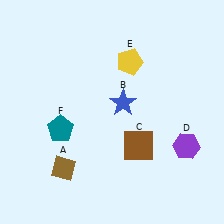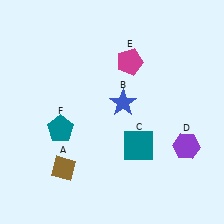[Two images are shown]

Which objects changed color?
C changed from brown to teal. E changed from yellow to magenta.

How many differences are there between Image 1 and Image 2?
There are 2 differences between the two images.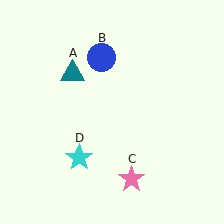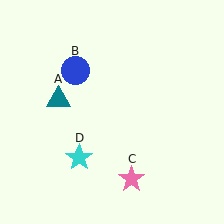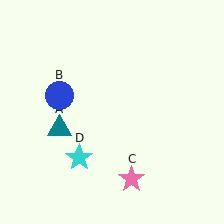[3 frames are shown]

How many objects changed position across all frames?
2 objects changed position: teal triangle (object A), blue circle (object B).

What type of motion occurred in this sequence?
The teal triangle (object A), blue circle (object B) rotated counterclockwise around the center of the scene.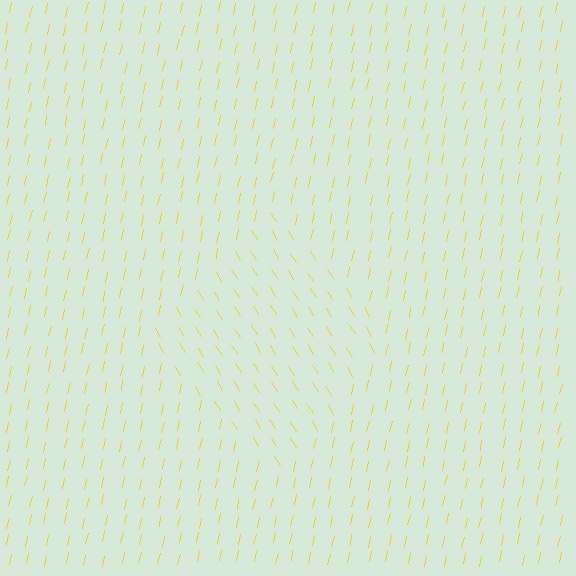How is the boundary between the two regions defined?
The boundary is defined purely by a change in line orientation (approximately 45 degrees difference). All lines are the same color and thickness.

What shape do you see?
I see a diamond.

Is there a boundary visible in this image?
Yes, there is a texture boundary formed by a change in line orientation.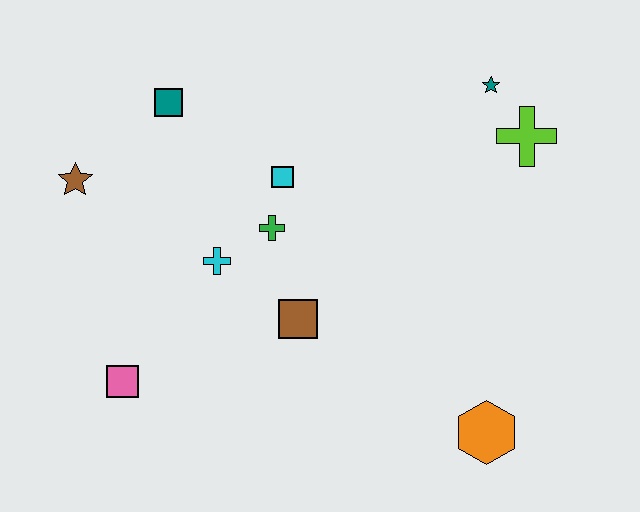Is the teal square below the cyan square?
No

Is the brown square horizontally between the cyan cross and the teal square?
No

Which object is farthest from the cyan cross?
The lime cross is farthest from the cyan cross.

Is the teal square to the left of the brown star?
No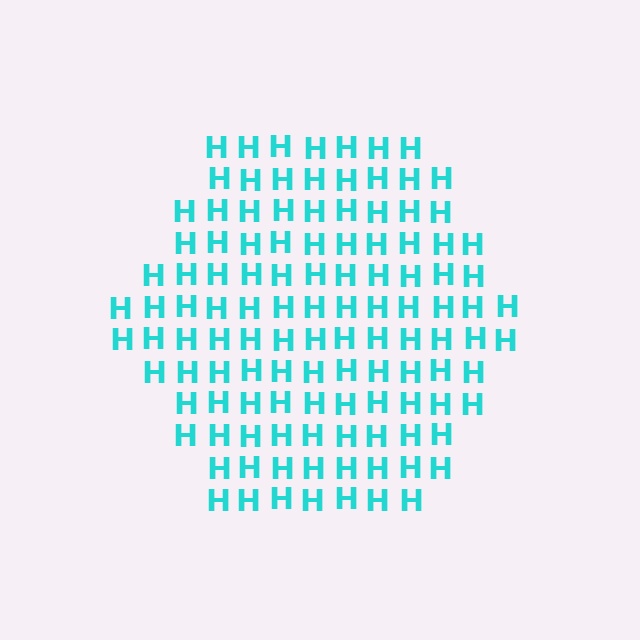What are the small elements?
The small elements are letter H's.